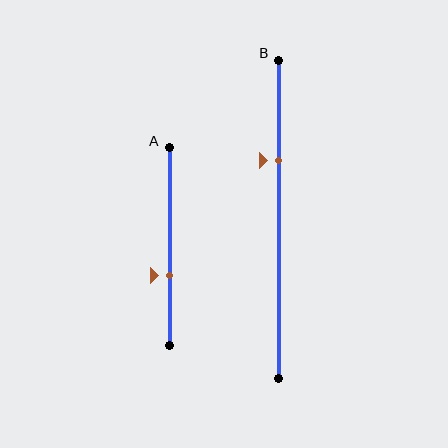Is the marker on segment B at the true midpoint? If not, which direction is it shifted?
No, the marker on segment B is shifted upward by about 18% of the segment length.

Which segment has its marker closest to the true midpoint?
Segment A has its marker closest to the true midpoint.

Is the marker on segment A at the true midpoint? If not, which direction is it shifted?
No, the marker on segment A is shifted downward by about 15% of the segment length.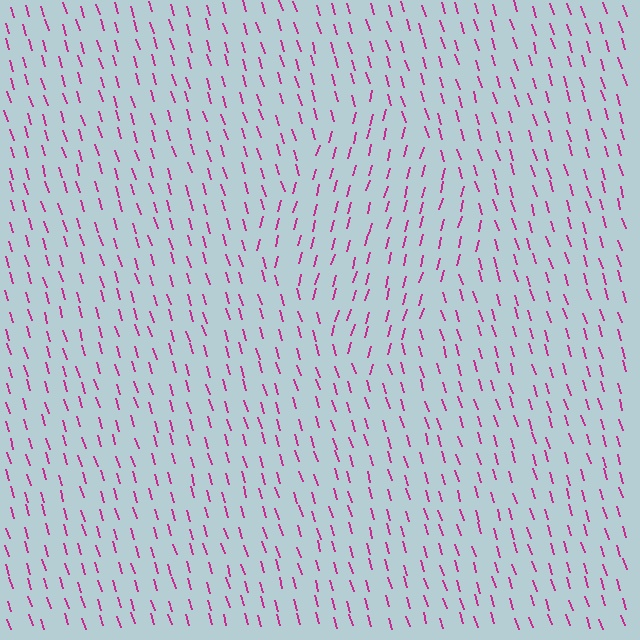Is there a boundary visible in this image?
Yes, there is a texture boundary formed by a change in line orientation.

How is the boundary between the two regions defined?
The boundary is defined purely by a change in line orientation (approximately 32 degrees difference). All lines are the same color and thickness.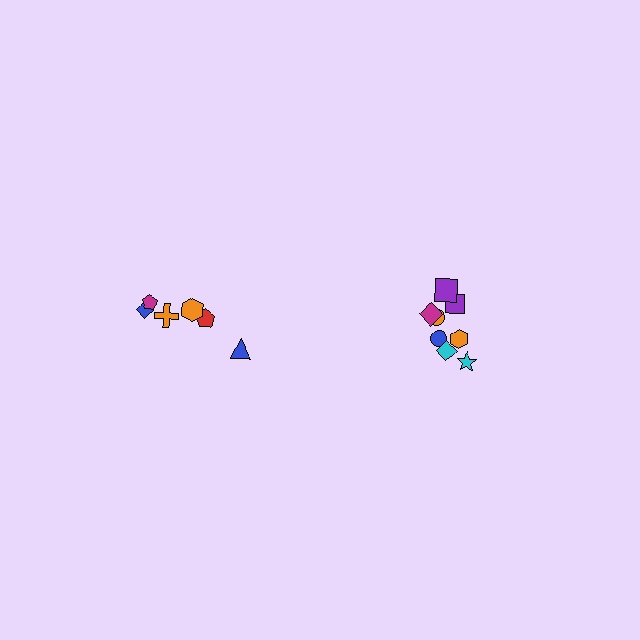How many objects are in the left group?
There are 6 objects.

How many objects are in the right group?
There are 8 objects.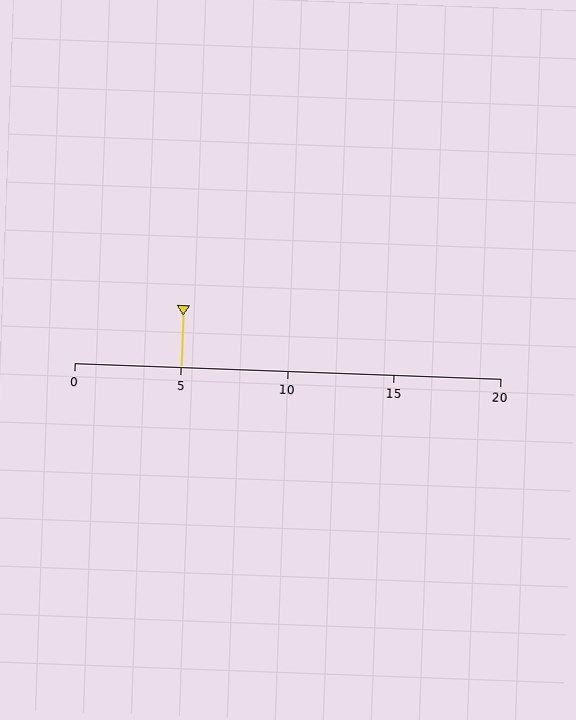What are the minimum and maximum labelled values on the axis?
The axis runs from 0 to 20.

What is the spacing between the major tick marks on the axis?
The major ticks are spaced 5 apart.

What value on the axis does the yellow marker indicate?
The marker indicates approximately 5.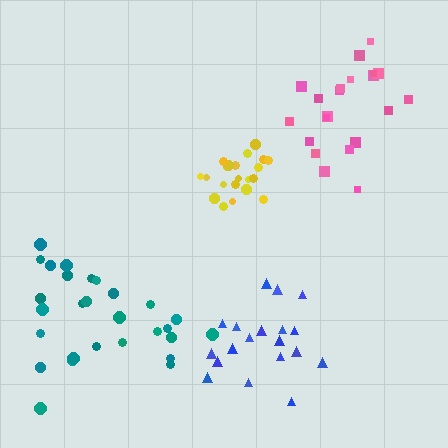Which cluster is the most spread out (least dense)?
Teal.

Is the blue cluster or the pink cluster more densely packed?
Blue.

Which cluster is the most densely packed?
Yellow.